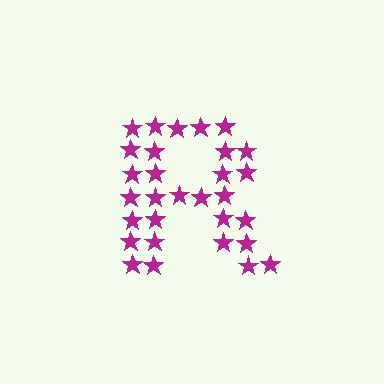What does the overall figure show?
The overall figure shows the letter R.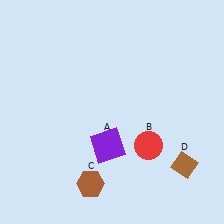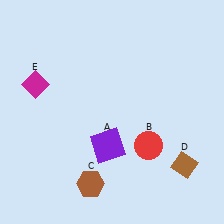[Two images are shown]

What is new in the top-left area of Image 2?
A magenta diamond (E) was added in the top-left area of Image 2.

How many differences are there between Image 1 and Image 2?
There is 1 difference between the two images.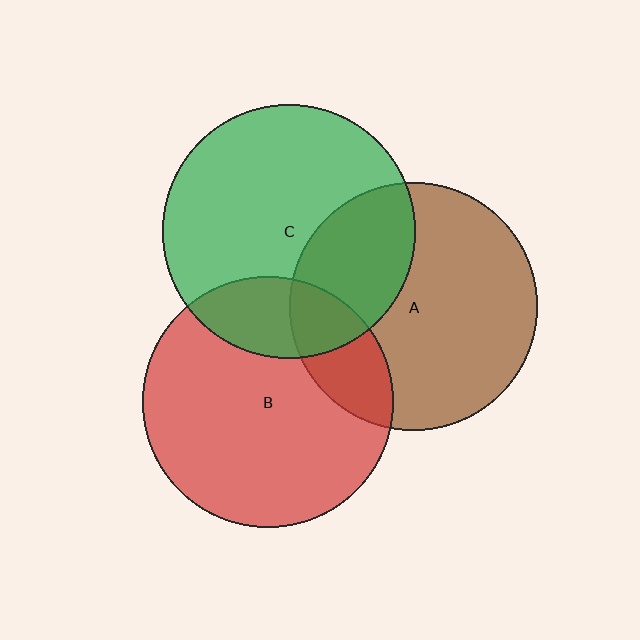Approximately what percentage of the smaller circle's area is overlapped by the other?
Approximately 20%.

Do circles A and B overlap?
Yes.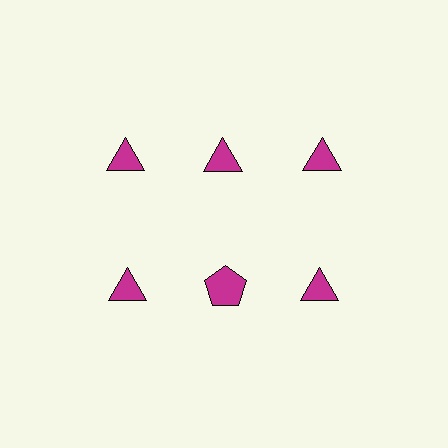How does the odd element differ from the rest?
It has a different shape: pentagon instead of triangle.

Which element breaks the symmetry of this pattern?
The magenta pentagon in the second row, second from left column breaks the symmetry. All other shapes are magenta triangles.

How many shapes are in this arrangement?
There are 6 shapes arranged in a grid pattern.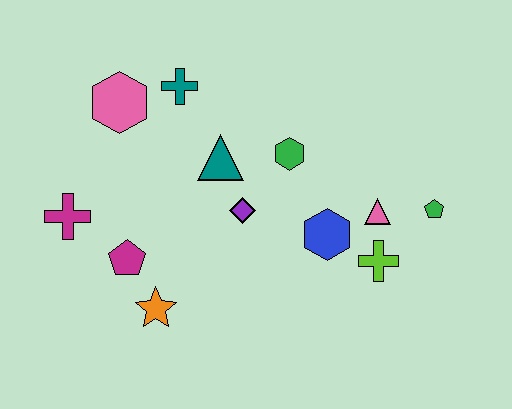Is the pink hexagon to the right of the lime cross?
No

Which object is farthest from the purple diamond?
The green pentagon is farthest from the purple diamond.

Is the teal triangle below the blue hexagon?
No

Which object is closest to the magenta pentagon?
The orange star is closest to the magenta pentagon.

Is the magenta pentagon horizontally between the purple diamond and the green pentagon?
No